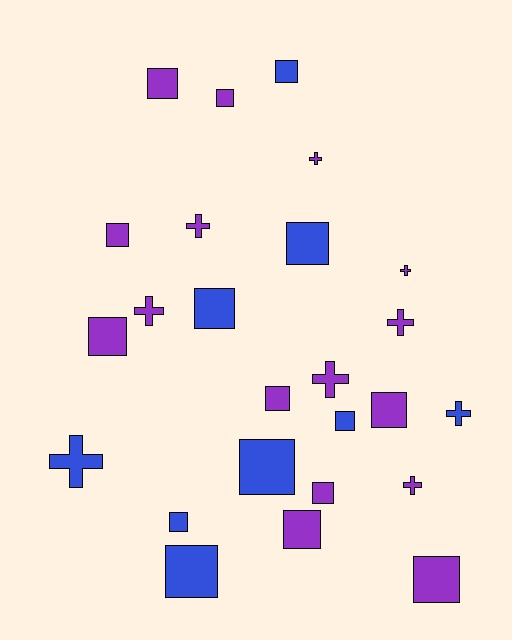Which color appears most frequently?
Purple, with 16 objects.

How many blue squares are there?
There are 7 blue squares.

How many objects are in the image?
There are 25 objects.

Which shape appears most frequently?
Square, with 16 objects.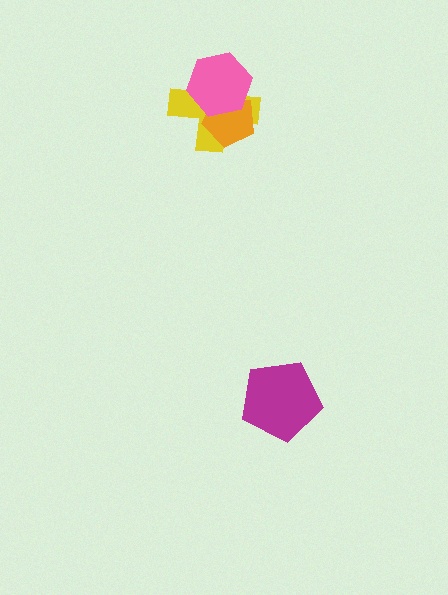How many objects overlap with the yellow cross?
2 objects overlap with the yellow cross.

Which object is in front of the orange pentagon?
The pink hexagon is in front of the orange pentagon.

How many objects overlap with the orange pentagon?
2 objects overlap with the orange pentagon.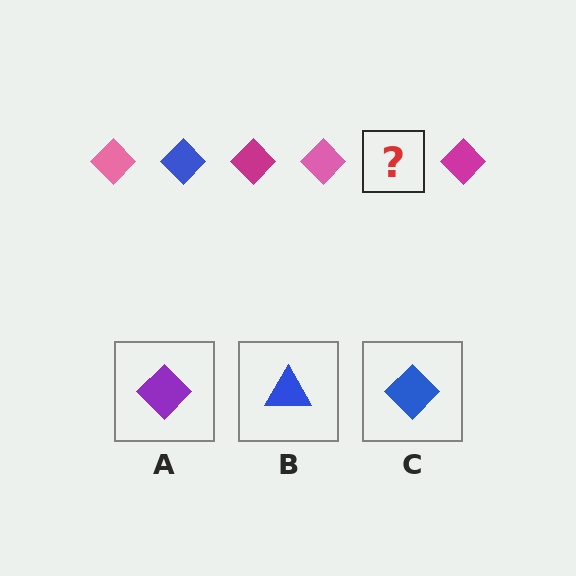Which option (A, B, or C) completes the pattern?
C.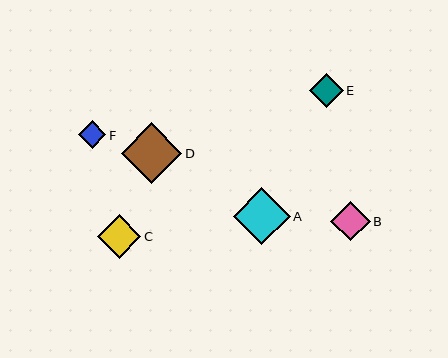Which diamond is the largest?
Diamond D is the largest with a size of approximately 61 pixels.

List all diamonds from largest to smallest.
From largest to smallest: D, A, C, B, E, F.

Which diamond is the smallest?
Diamond F is the smallest with a size of approximately 27 pixels.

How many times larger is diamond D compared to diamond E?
Diamond D is approximately 1.8 times the size of diamond E.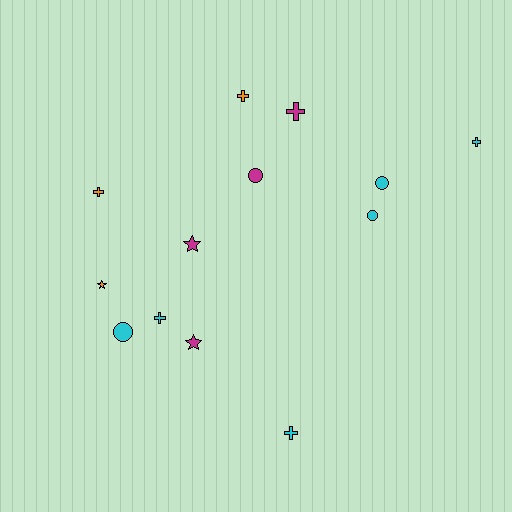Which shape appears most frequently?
Cross, with 6 objects.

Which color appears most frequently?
Cyan, with 6 objects.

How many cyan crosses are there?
There are 3 cyan crosses.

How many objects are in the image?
There are 13 objects.